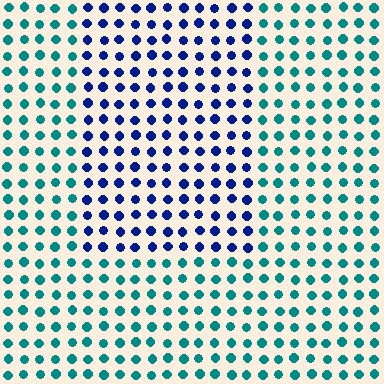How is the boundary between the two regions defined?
The boundary is defined purely by a slight shift in hue (about 50 degrees). Spacing, size, and orientation are identical on both sides.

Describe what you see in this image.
The image is filled with small teal elements in a uniform arrangement. A rectangle-shaped region is visible where the elements are tinted to a slightly different hue, forming a subtle color boundary.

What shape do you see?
I see a rectangle.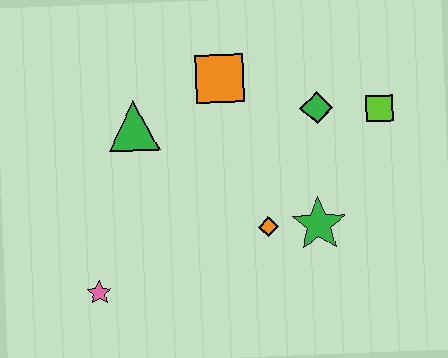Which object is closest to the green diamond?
The lime square is closest to the green diamond.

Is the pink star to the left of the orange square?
Yes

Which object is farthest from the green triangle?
The lime square is farthest from the green triangle.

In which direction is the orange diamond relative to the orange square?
The orange diamond is below the orange square.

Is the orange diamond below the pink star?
No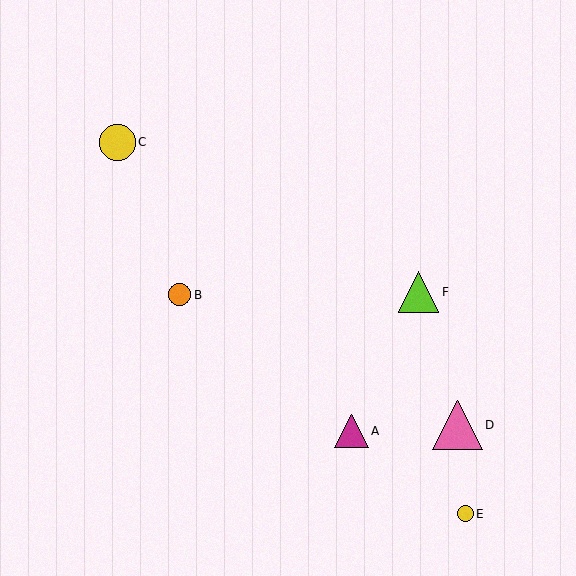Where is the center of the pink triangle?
The center of the pink triangle is at (458, 425).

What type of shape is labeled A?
Shape A is a magenta triangle.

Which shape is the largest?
The pink triangle (labeled D) is the largest.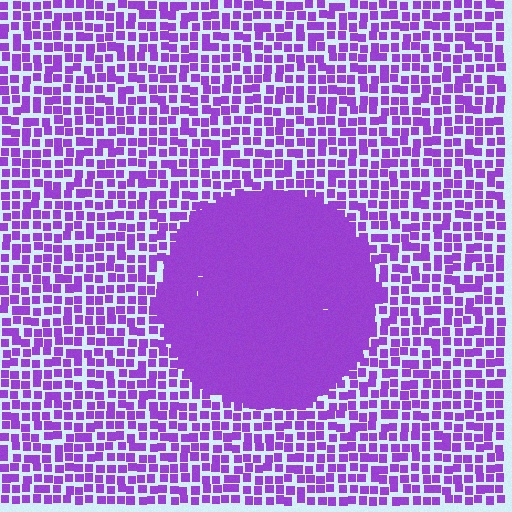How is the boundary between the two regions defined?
The boundary is defined by a change in element density (approximately 2.6x ratio). All elements are the same color, size, and shape.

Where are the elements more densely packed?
The elements are more densely packed inside the circle boundary.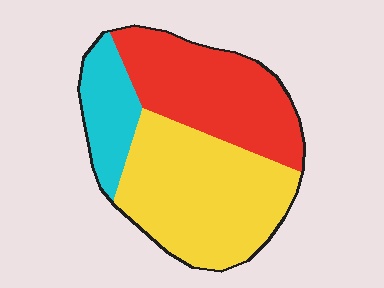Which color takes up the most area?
Yellow, at roughly 45%.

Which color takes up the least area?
Cyan, at roughly 15%.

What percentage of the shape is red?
Red covers 37% of the shape.